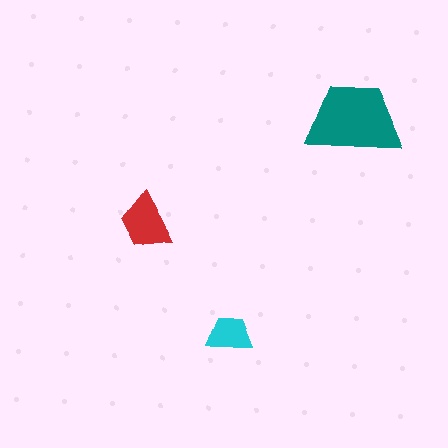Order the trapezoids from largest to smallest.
the teal one, the red one, the cyan one.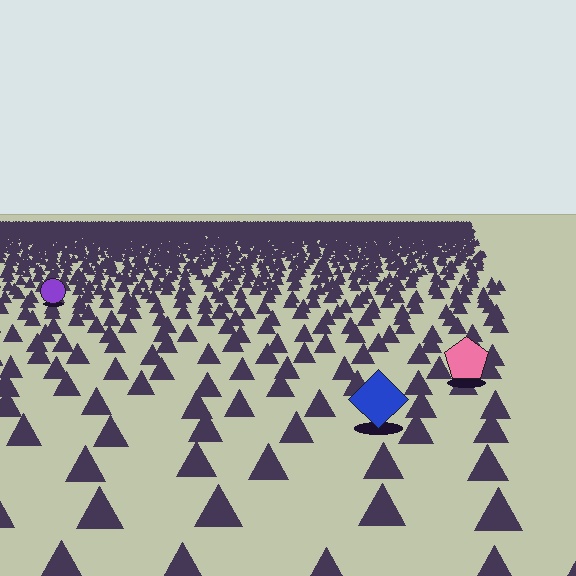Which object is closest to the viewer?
The blue diamond is closest. The texture marks near it are larger and more spread out.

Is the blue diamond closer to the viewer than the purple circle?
Yes. The blue diamond is closer — you can tell from the texture gradient: the ground texture is coarser near it.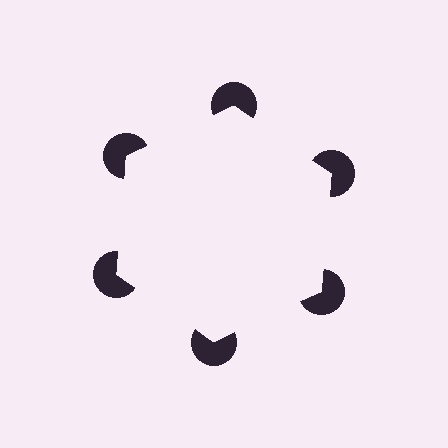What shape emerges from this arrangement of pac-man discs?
An illusory hexagon — its edges are inferred from the aligned wedge cuts in the pac-man discs, not physically drawn.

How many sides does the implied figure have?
6 sides.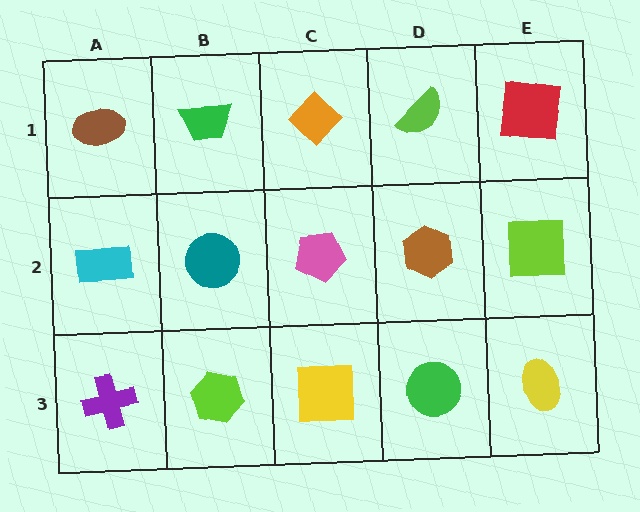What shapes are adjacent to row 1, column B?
A teal circle (row 2, column B), a brown ellipse (row 1, column A), an orange diamond (row 1, column C).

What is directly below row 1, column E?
A lime square.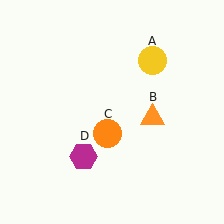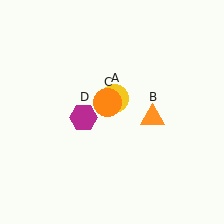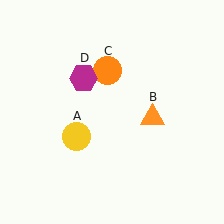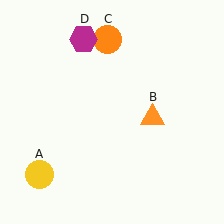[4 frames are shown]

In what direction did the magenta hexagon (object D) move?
The magenta hexagon (object D) moved up.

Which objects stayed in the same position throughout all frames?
Orange triangle (object B) remained stationary.